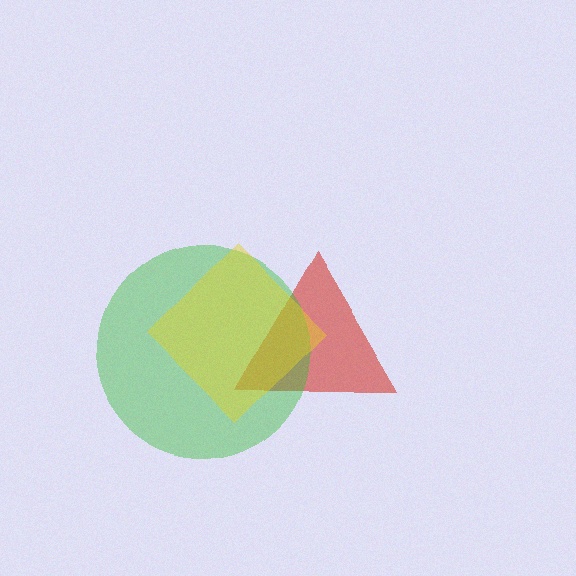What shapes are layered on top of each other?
The layered shapes are: a red triangle, a green circle, a yellow diamond.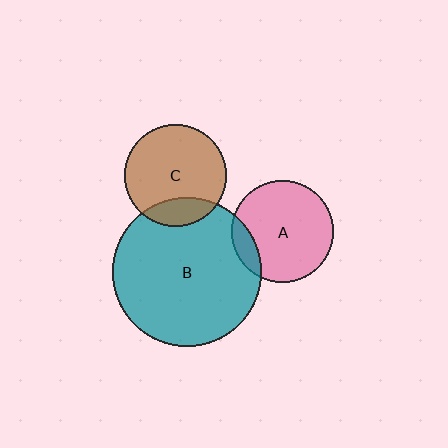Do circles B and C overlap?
Yes.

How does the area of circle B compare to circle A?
Approximately 2.1 times.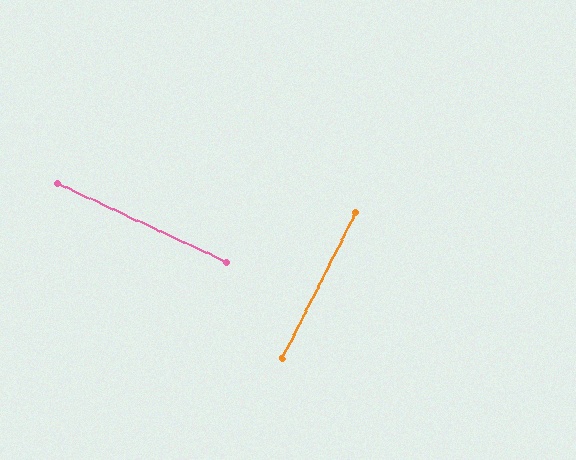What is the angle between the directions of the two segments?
Approximately 88 degrees.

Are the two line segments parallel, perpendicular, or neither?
Perpendicular — they meet at approximately 88°.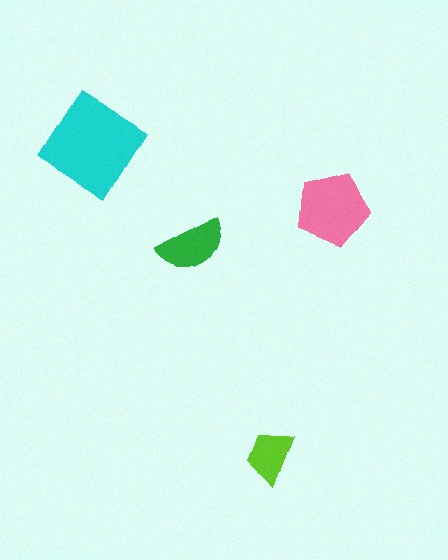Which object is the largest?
The cyan diamond.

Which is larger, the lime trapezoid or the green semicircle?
The green semicircle.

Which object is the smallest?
The lime trapezoid.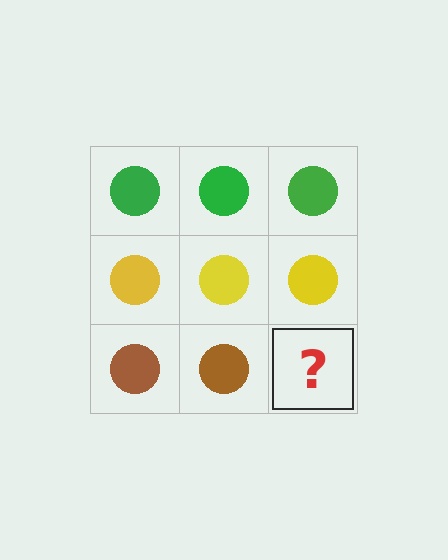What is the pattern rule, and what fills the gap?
The rule is that each row has a consistent color. The gap should be filled with a brown circle.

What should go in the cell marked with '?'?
The missing cell should contain a brown circle.